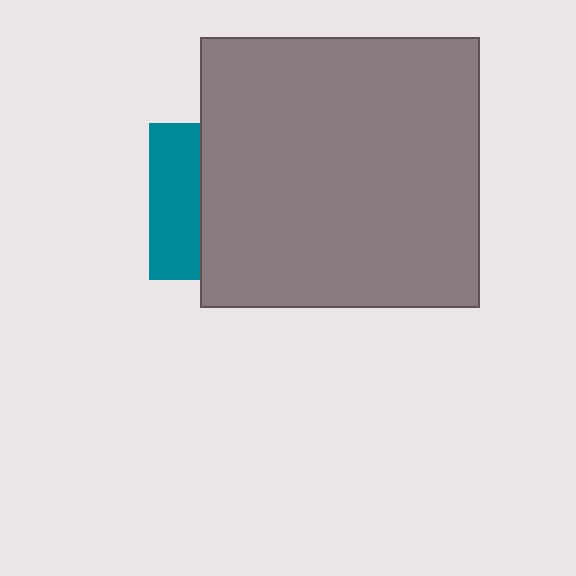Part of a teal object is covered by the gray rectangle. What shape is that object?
It is a square.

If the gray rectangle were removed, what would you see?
You would see the complete teal square.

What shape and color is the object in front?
The object in front is a gray rectangle.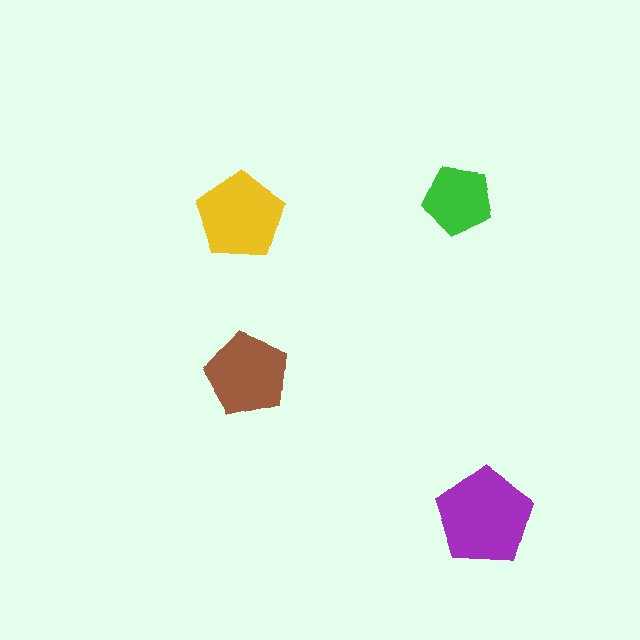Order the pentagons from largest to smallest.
the purple one, the yellow one, the brown one, the green one.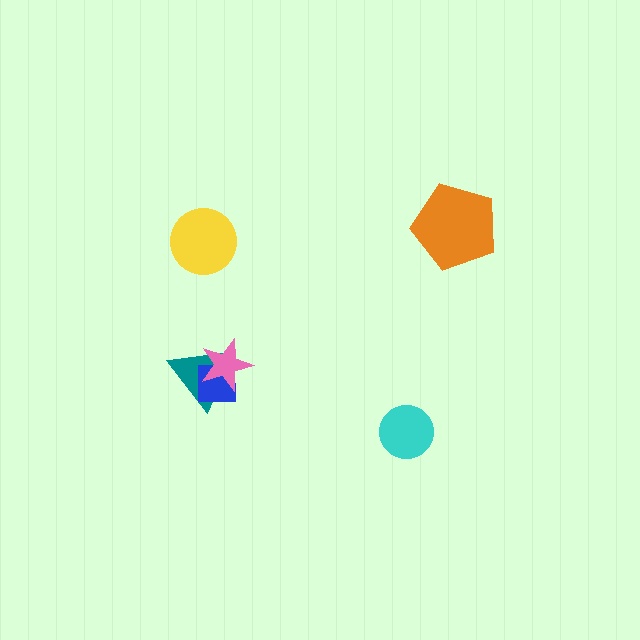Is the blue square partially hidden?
Yes, it is partially covered by another shape.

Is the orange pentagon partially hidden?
No, no other shape covers it.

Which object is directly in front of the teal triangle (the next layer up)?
The blue square is directly in front of the teal triangle.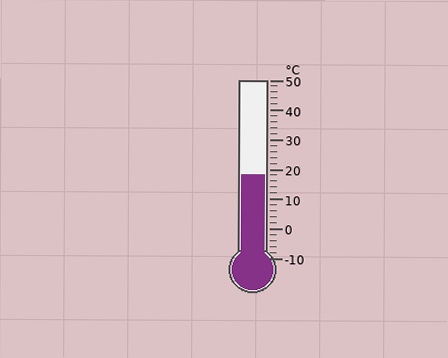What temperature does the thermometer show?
The thermometer shows approximately 18°C.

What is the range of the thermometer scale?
The thermometer scale ranges from -10°C to 50°C.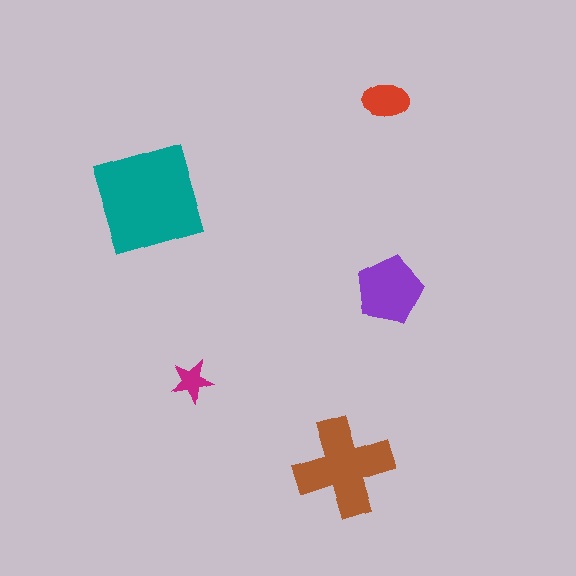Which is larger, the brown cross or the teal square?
The teal square.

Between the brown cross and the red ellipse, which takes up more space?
The brown cross.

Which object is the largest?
The teal square.